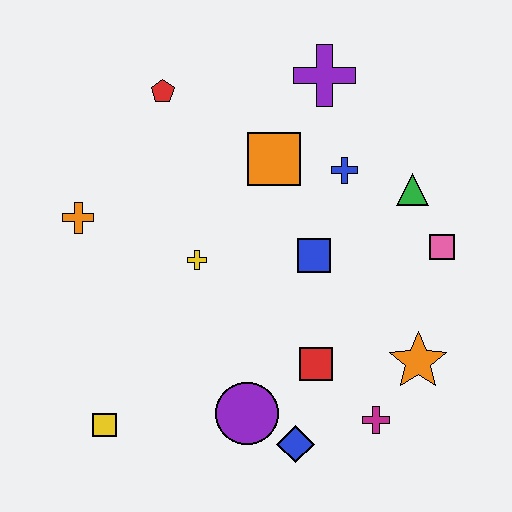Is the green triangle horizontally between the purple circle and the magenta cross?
No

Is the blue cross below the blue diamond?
No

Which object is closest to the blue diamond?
The purple circle is closest to the blue diamond.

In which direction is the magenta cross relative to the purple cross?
The magenta cross is below the purple cross.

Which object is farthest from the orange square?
The yellow square is farthest from the orange square.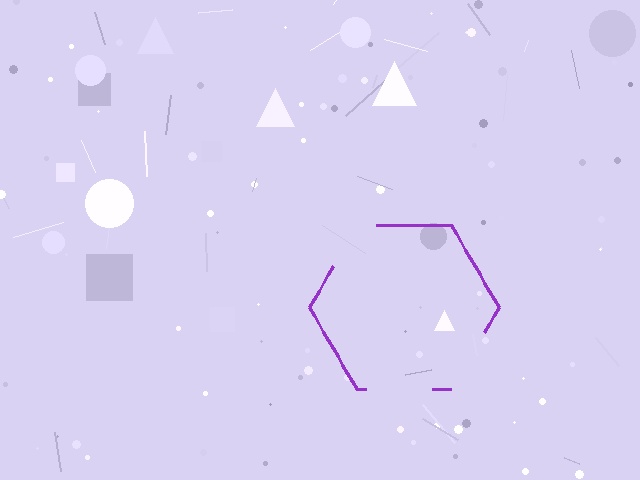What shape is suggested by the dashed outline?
The dashed outline suggests a hexagon.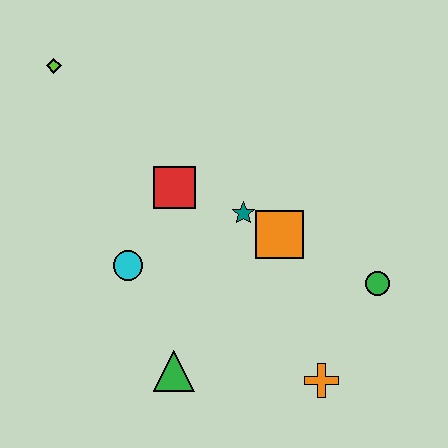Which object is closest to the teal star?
The orange square is closest to the teal star.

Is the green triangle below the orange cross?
No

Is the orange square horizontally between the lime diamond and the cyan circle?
No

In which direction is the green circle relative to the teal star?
The green circle is to the right of the teal star.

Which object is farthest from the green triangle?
The lime diamond is farthest from the green triangle.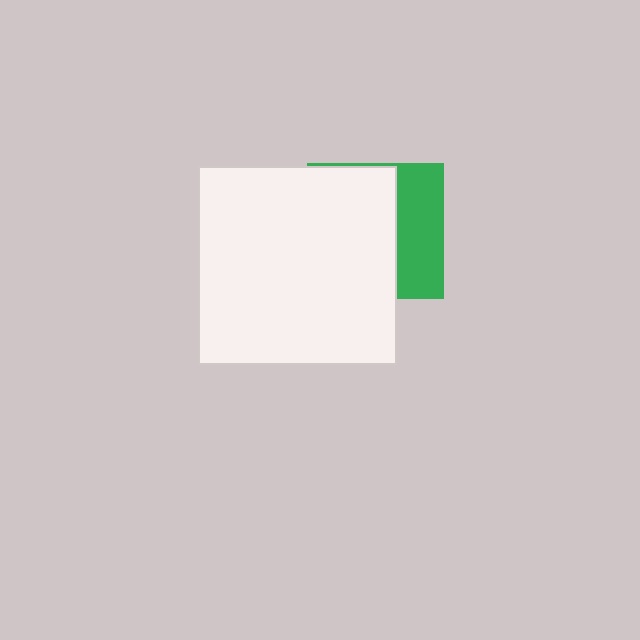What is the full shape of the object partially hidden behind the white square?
The partially hidden object is a green square.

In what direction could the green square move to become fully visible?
The green square could move right. That would shift it out from behind the white square entirely.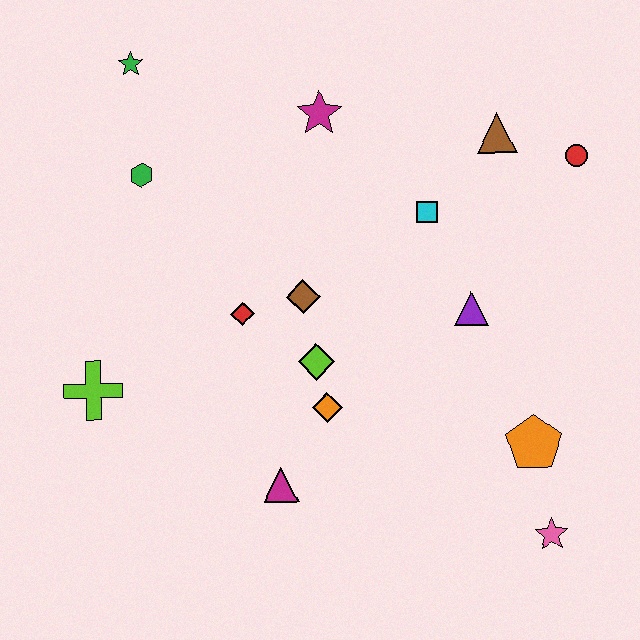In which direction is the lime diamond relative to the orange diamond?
The lime diamond is above the orange diamond.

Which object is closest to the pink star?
The orange pentagon is closest to the pink star.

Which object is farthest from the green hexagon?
The pink star is farthest from the green hexagon.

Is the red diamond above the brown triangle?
No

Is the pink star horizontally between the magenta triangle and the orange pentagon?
No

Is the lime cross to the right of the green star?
No